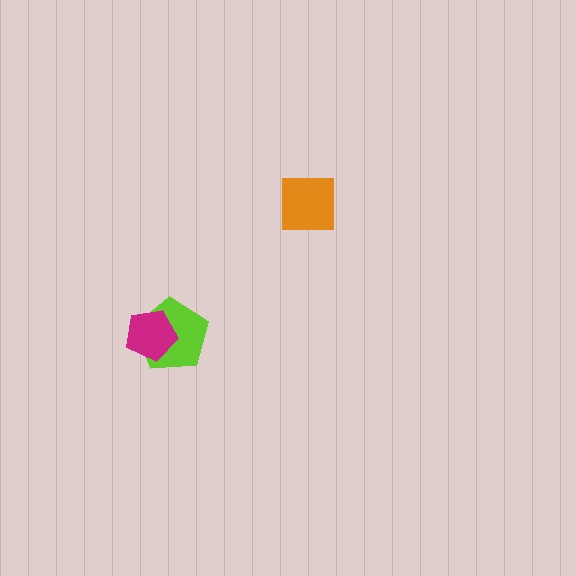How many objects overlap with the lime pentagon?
1 object overlaps with the lime pentagon.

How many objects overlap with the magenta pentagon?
1 object overlaps with the magenta pentagon.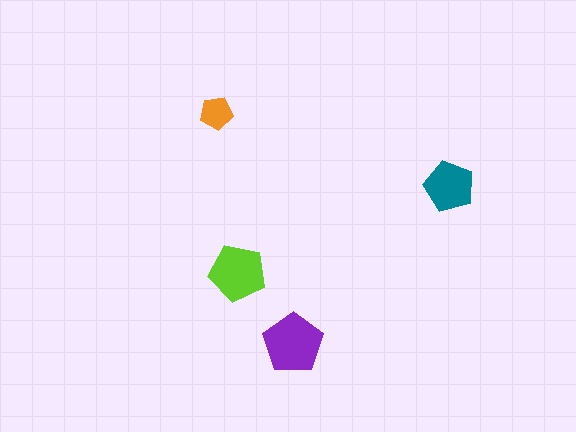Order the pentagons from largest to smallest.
the purple one, the lime one, the teal one, the orange one.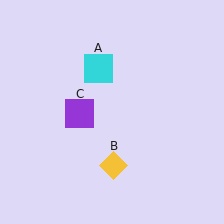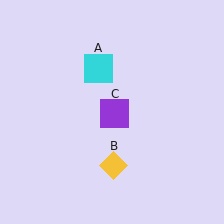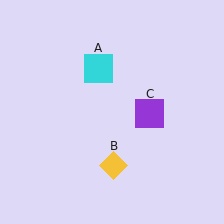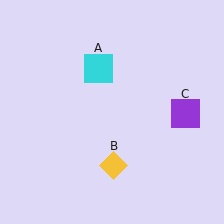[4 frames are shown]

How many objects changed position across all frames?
1 object changed position: purple square (object C).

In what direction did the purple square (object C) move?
The purple square (object C) moved right.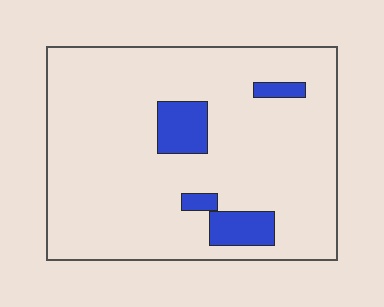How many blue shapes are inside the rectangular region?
4.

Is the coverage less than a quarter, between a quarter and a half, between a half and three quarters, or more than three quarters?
Less than a quarter.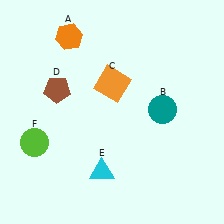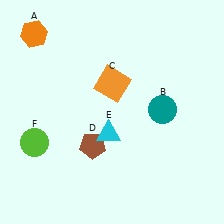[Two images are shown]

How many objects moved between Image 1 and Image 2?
3 objects moved between the two images.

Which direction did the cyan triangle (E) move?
The cyan triangle (E) moved up.